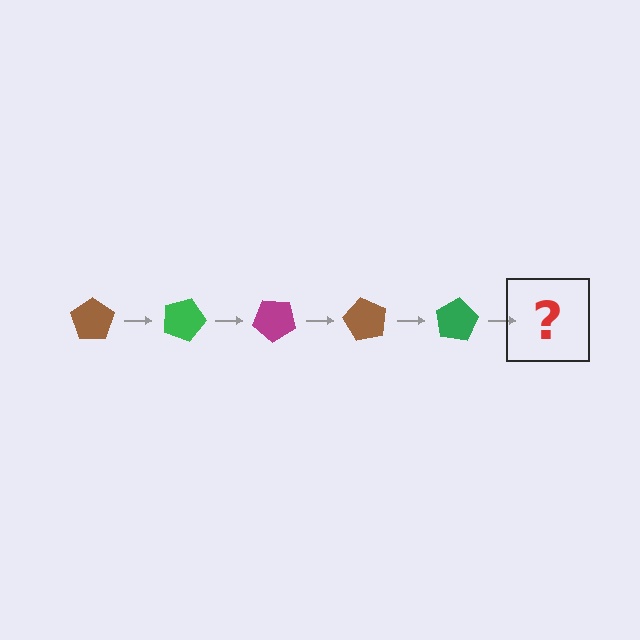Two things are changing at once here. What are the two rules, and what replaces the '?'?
The two rules are that it rotates 20 degrees each step and the color cycles through brown, green, and magenta. The '?' should be a magenta pentagon, rotated 100 degrees from the start.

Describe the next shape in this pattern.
It should be a magenta pentagon, rotated 100 degrees from the start.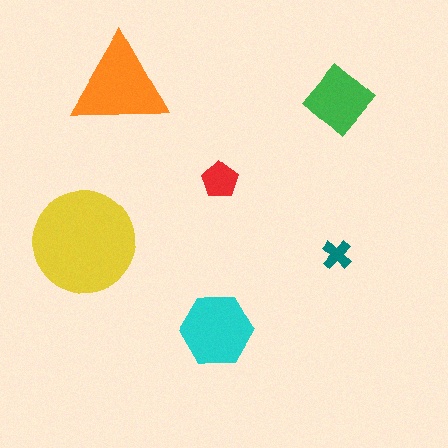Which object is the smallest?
The teal cross.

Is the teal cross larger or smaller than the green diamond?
Smaller.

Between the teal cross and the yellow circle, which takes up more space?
The yellow circle.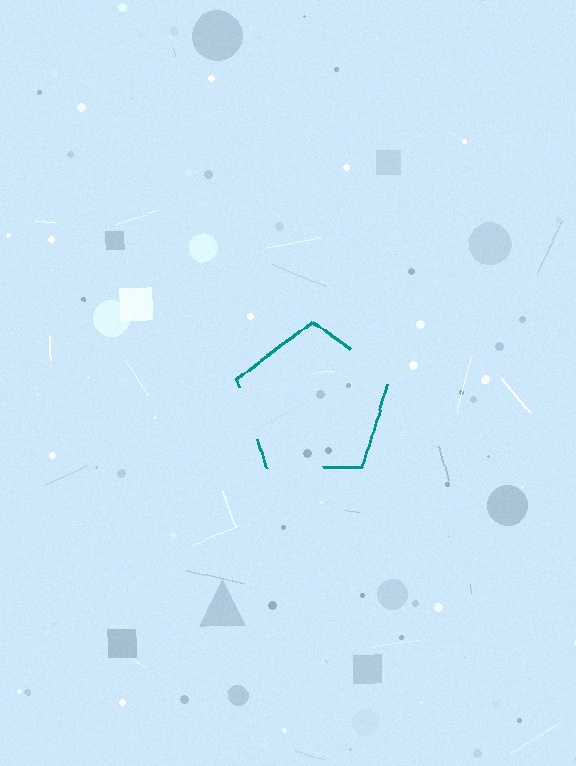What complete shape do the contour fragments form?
The contour fragments form a pentagon.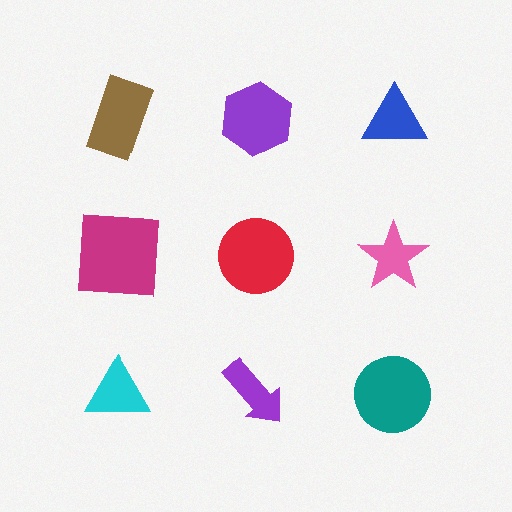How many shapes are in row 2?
3 shapes.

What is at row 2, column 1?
A magenta square.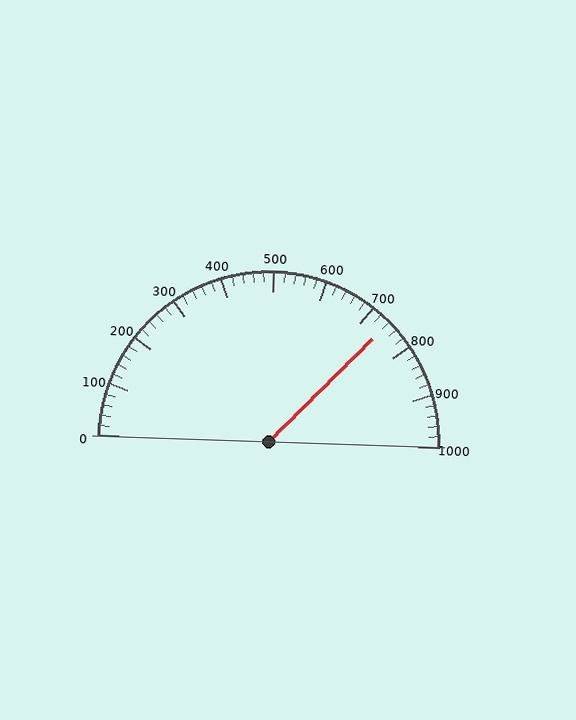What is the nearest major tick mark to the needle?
The nearest major tick mark is 700.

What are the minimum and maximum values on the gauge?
The gauge ranges from 0 to 1000.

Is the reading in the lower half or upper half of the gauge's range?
The reading is in the upper half of the range (0 to 1000).